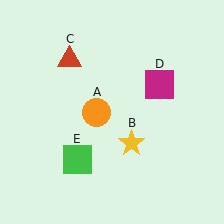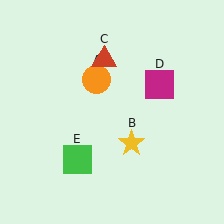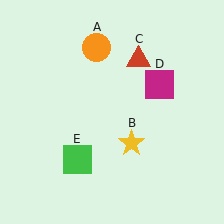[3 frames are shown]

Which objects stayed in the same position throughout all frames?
Yellow star (object B) and magenta square (object D) and green square (object E) remained stationary.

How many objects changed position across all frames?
2 objects changed position: orange circle (object A), red triangle (object C).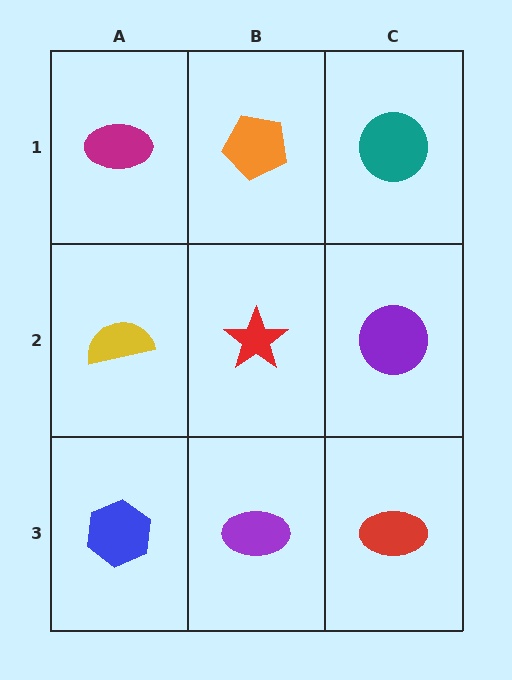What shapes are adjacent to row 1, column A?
A yellow semicircle (row 2, column A), an orange pentagon (row 1, column B).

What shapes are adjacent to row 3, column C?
A purple circle (row 2, column C), a purple ellipse (row 3, column B).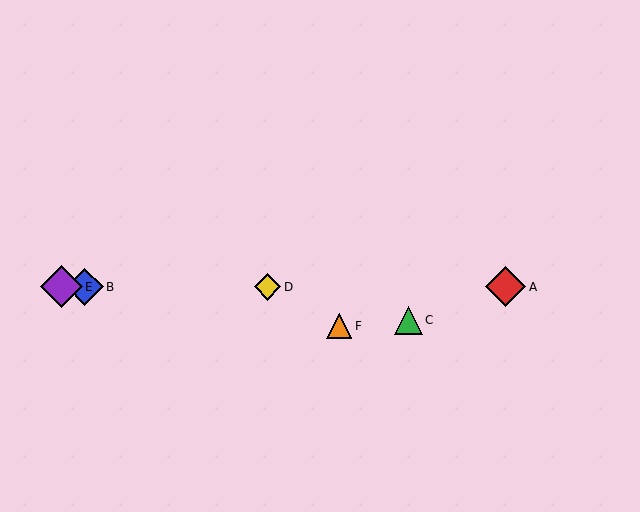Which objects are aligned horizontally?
Objects A, B, D, E are aligned horizontally.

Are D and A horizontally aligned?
Yes, both are at y≈287.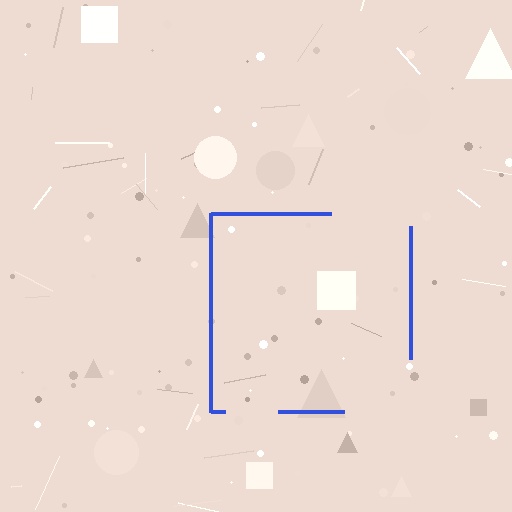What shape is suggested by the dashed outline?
The dashed outline suggests a square.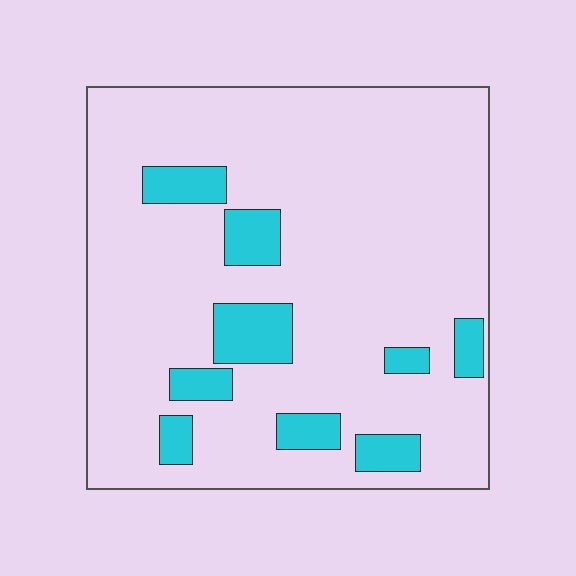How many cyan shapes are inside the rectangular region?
9.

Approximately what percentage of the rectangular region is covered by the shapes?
Approximately 15%.